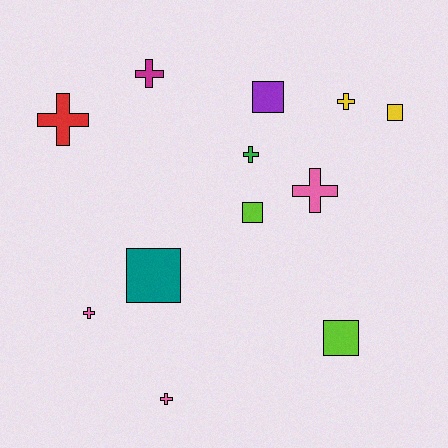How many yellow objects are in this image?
There are 2 yellow objects.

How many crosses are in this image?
There are 7 crosses.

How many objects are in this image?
There are 12 objects.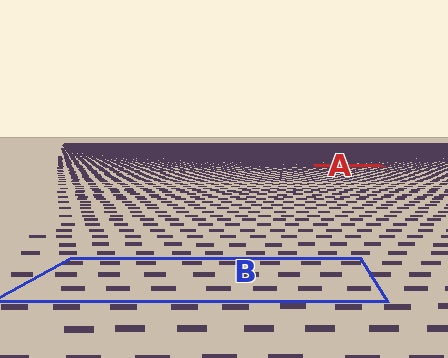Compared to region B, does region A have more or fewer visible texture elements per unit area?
Region A has more texture elements per unit area — they are packed more densely because it is farther away.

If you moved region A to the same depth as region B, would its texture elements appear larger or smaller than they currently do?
They would appear larger. At a closer depth, the same texture elements are projected at a bigger on-screen size.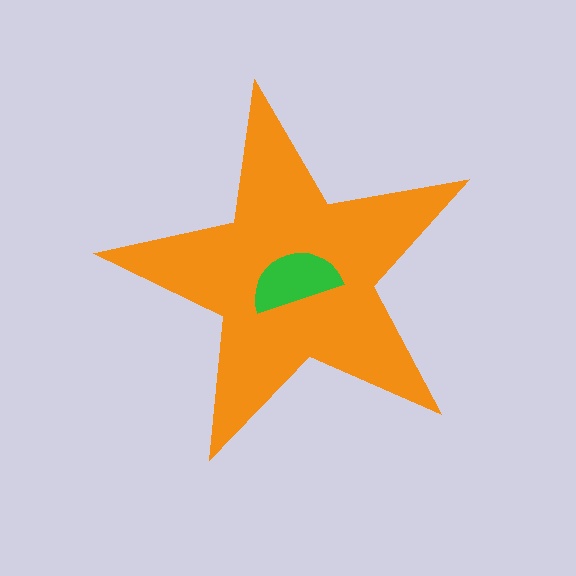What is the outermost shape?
The orange star.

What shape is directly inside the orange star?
The green semicircle.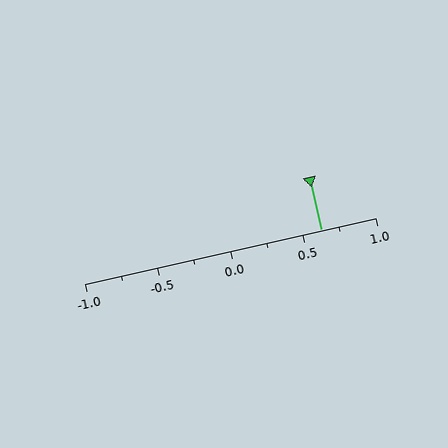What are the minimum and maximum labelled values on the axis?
The axis runs from -1.0 to 1.0.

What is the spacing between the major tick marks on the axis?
The major ticks are spaced 0.5 apart.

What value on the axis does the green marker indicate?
The marker indicates approximately 0.62.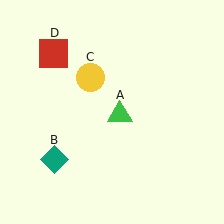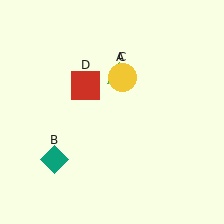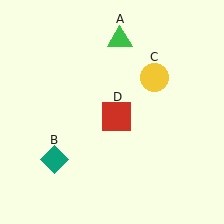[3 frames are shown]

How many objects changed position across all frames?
3 objects changed position: green triangle (object A), yellow circle (object C), red square (object D).